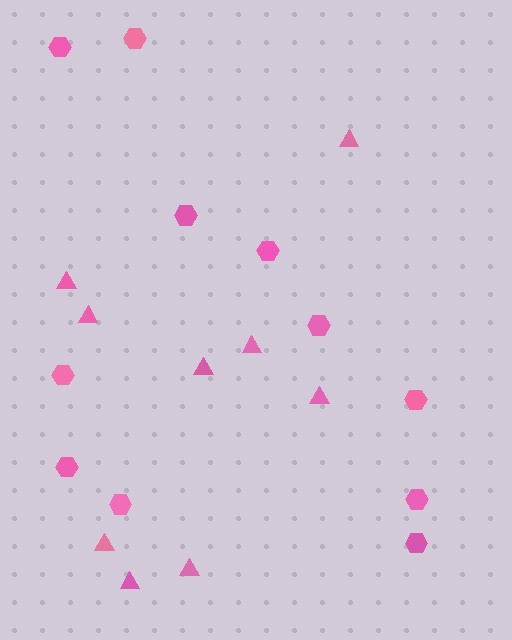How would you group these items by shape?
There are 2 groups: one group of triangles (9) and one group of hexagons (11).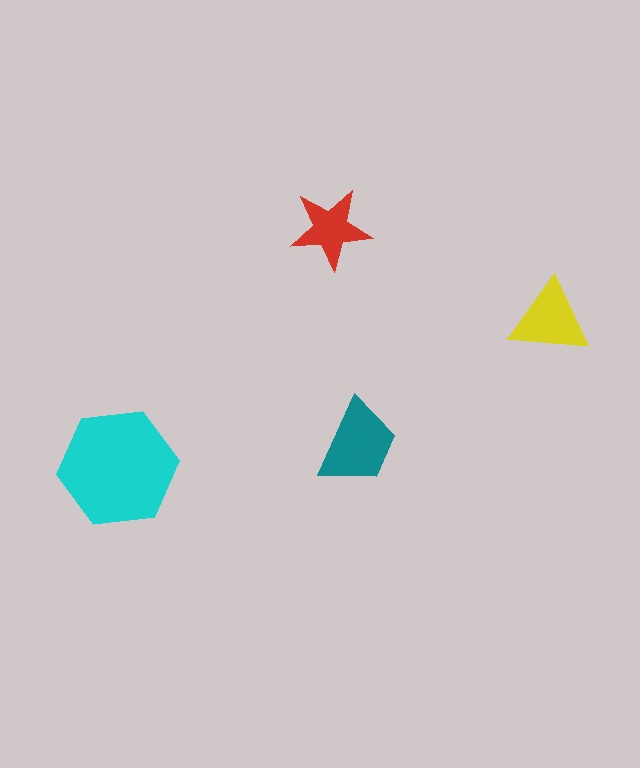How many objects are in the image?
There are 4 objects in the image.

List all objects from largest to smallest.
The cyan hexagon, the teal trapezoid, the yellow triangle, the red star.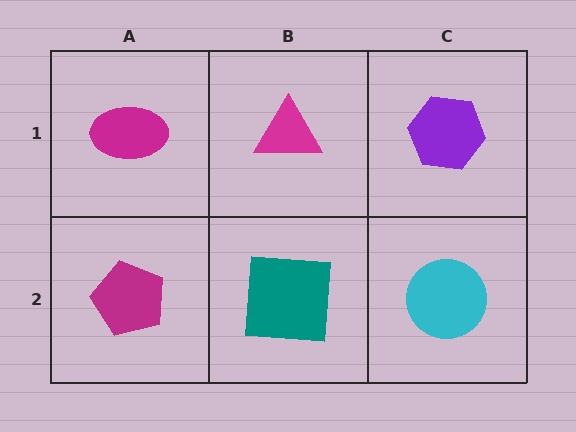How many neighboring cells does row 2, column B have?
3.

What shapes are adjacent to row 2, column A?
A magenta ellipse (row 1, column A), a teal square (row 2, column B).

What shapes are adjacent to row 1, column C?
A cyan circle (row 2, column C), a magenta triangle (row 1, column B).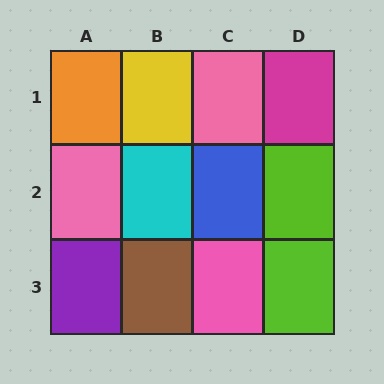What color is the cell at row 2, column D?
Lime.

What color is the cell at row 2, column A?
Pink.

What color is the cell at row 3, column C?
Pink.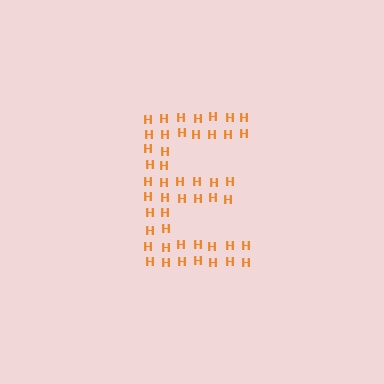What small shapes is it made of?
It is made of small letter H's.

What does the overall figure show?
The overall figure shows the letter E.